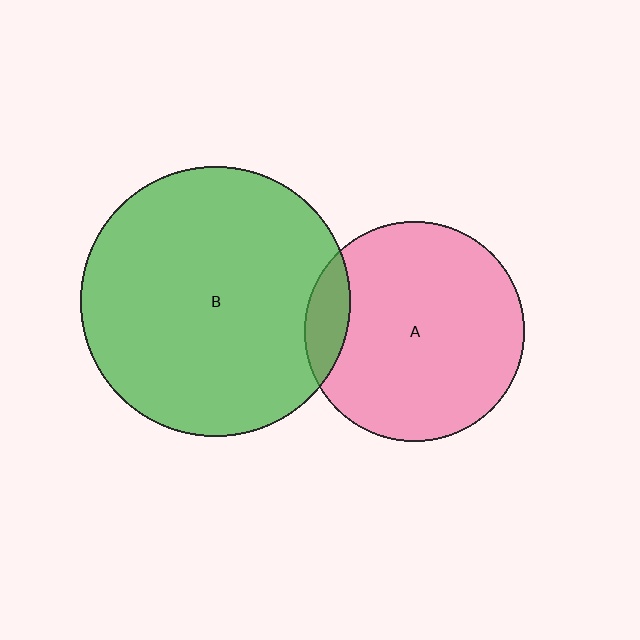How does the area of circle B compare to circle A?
Approximately 1.5 times.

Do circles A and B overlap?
Yes.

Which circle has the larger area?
Circle B (green).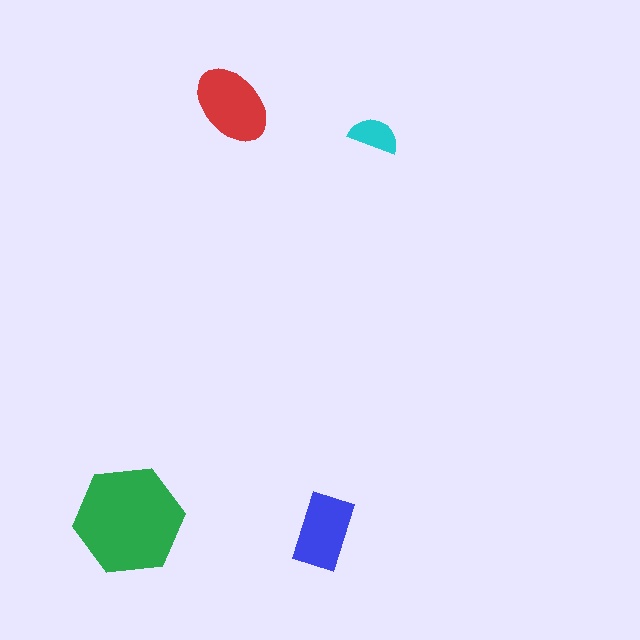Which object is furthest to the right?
The cyan semicircle is rightmost.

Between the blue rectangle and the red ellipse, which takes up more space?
The red ellipse.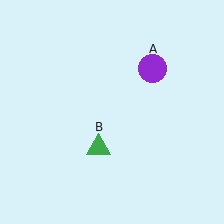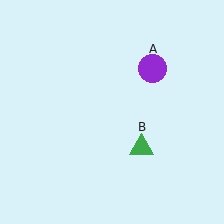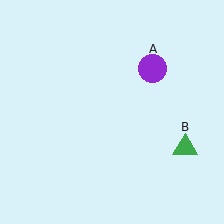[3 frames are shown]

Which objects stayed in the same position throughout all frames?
Purple circle (object A) remained stationary.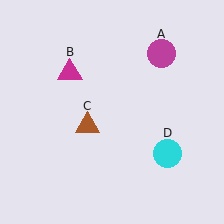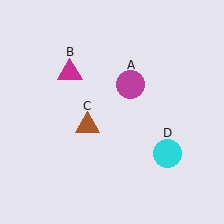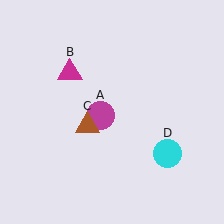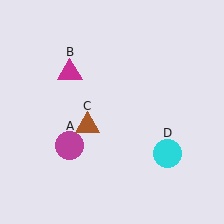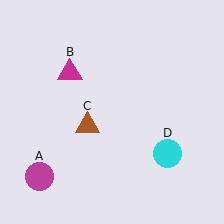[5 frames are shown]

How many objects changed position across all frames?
1 object changed position: magenta circle (object A).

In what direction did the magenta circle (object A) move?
The magenta circle (object A) moved down and to the left.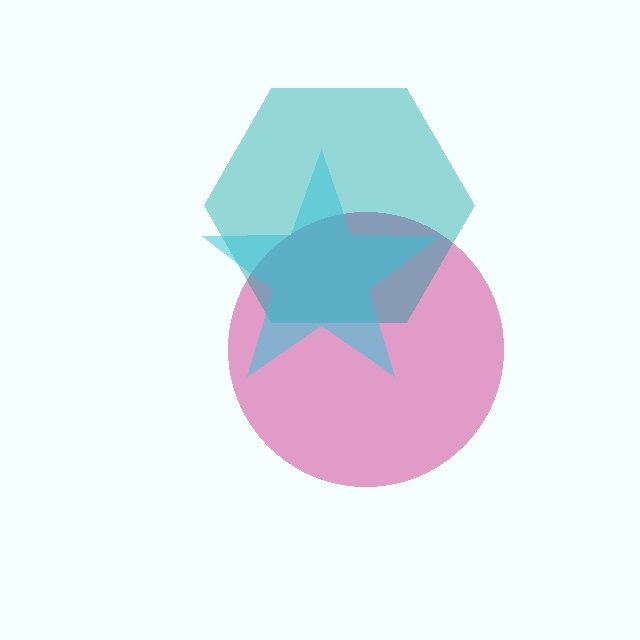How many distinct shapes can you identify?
There are 3 distinct shapes: a magenta circle, a teal hexagon, a cyan star.